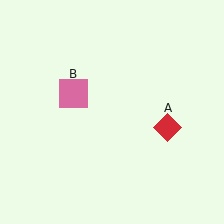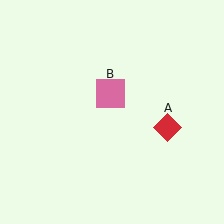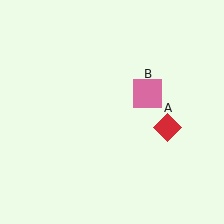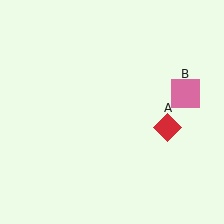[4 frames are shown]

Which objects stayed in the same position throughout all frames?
Red diamond (object A) remained stationary.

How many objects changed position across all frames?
1 object changed position: pink square (object B).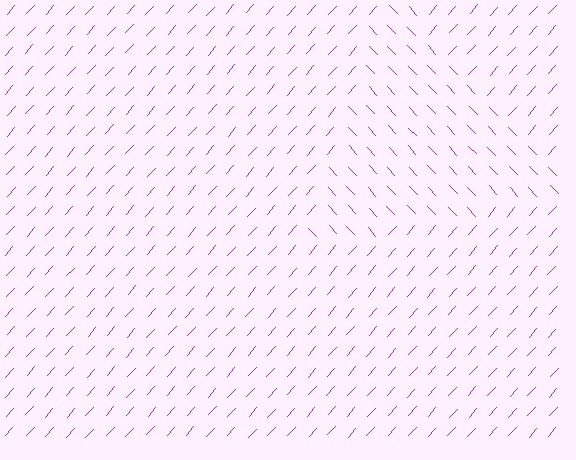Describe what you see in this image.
The image is filled with small purple line segments. A triangle region in the image has lines oriented differently from the surrounding lines, creating a visible texture boundary.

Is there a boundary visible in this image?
Yes, there is a texture boundary formed by a change in line orientation.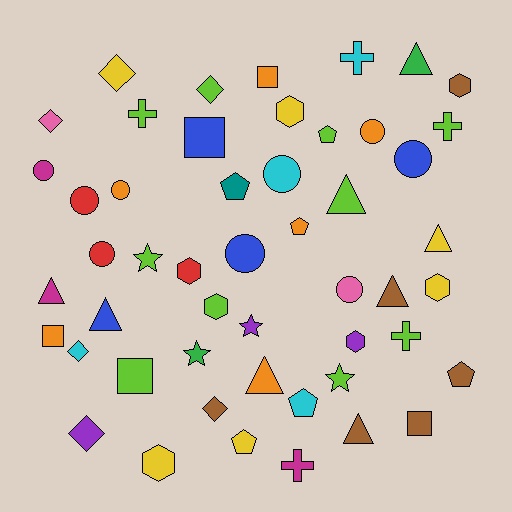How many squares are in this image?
There are 5 squares.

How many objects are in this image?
There are 50 objects.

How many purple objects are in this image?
There are 3 purple objects.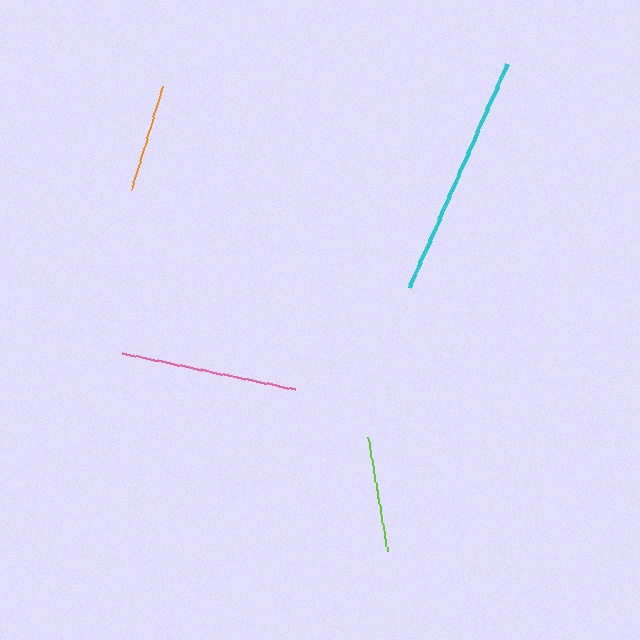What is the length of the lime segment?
The lime segment is approximately 116 pixels long.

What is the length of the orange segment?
The orange segment is approximately 109 pixels long.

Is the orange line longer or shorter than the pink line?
The pink line is longer than the orange line.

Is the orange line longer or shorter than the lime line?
The lime line is longer than the orange line.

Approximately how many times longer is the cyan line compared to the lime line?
The cyan line is approximately 2.1 times the length of the lime line.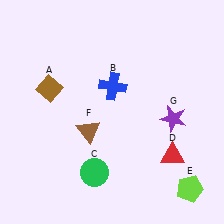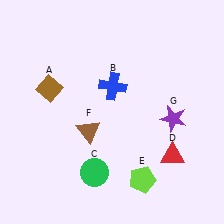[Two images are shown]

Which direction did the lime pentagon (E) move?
The lime pentagon (E) moved left.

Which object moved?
The lime pentagon (E) moved left.